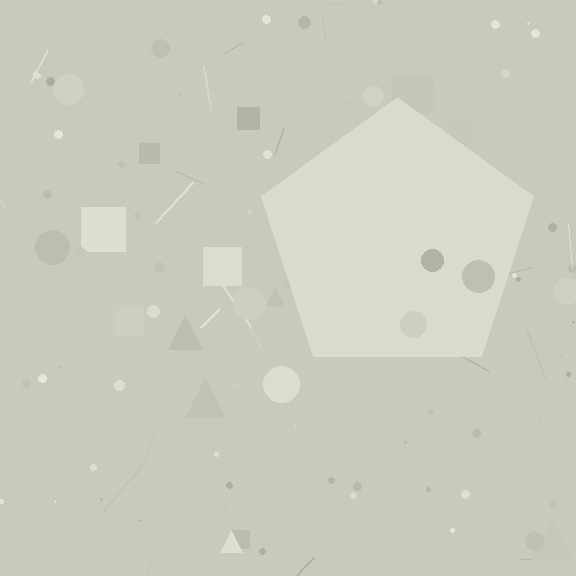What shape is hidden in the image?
A pentagon is hidden in the image.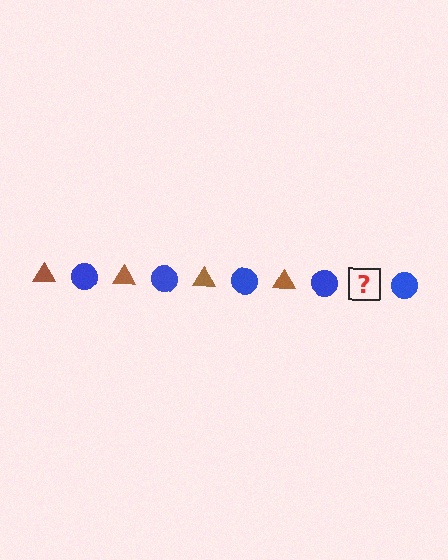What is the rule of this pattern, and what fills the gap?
The rule is that the pattern alternates between brown triangle and blue circle. The gap should be filled with a brown triangle.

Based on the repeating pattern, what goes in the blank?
The blank should be a brown triangle.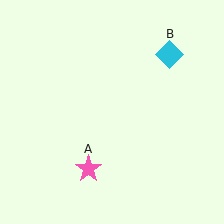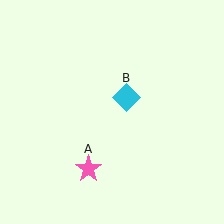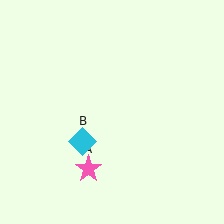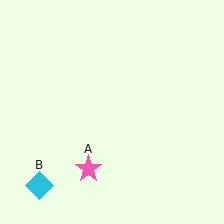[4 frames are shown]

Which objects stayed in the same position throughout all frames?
Pink star (object A) remained stationary.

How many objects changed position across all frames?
1 object changed position: cyan diamond (object B).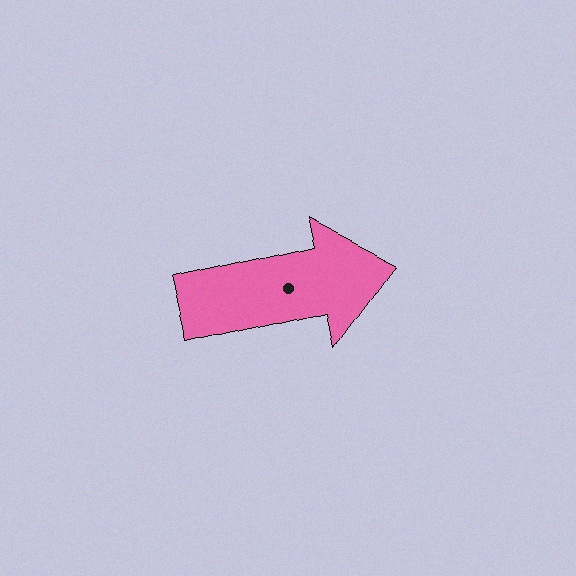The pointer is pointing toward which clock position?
Roughly 3 o'clock.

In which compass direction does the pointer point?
East.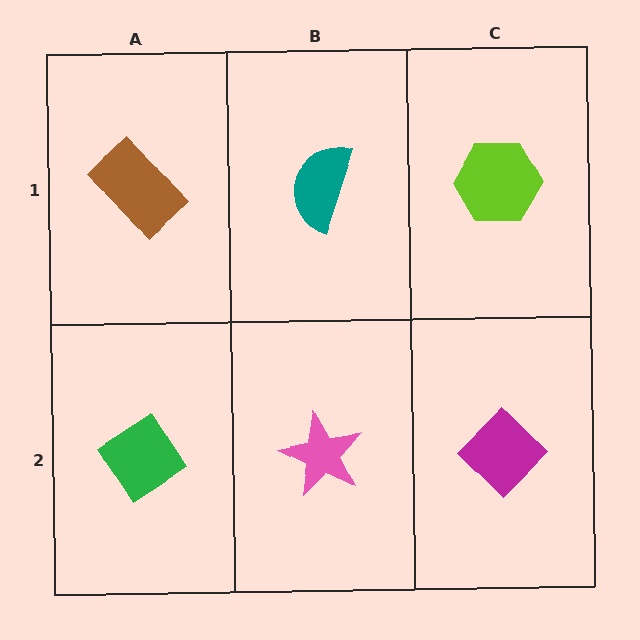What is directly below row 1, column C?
A magenta diamond.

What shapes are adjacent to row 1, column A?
A green diamond (row 2, column A), a teal semicircle (row 1, column B).